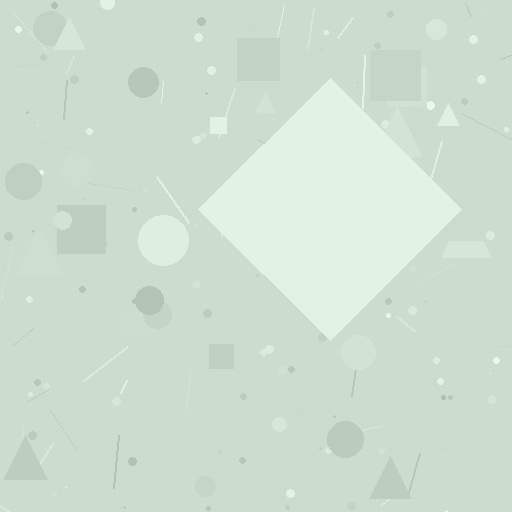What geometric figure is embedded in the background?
A diamond is embedded in the background.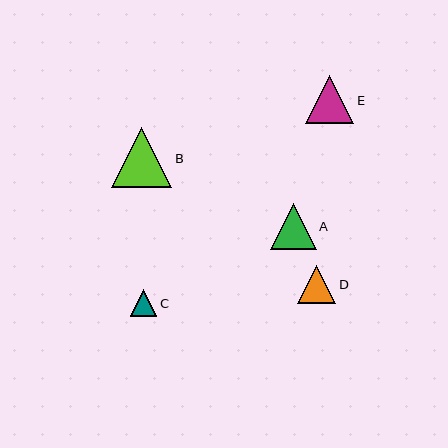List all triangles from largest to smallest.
From largest to smallest: B, E, A, D, C.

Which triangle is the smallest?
Triangle C is the smallest with a size of approximately 27 pixels.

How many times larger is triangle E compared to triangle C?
Triangle E is approximately 1.8 times the size of triangle C.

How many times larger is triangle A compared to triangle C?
Triangle A is approximately 1.7 times the size of triangle C.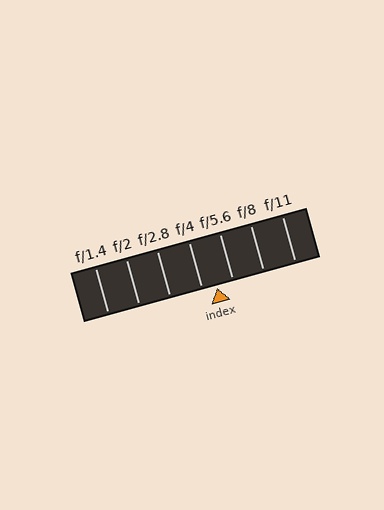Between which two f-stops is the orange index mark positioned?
The index mark is between f/4 and f/5.6.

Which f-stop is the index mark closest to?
The index mark is closest to f/4.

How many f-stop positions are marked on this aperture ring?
There are 7 f-stop positions marked.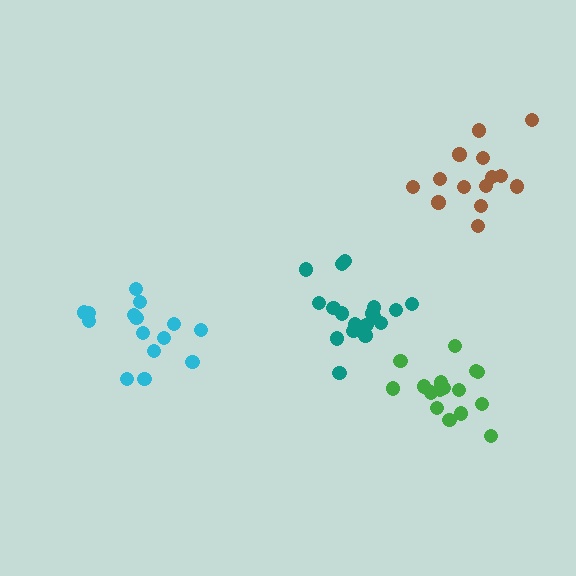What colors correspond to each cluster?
The clusters are colored: cyan, green, teal, brown.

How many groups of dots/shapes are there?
There are 4 groups.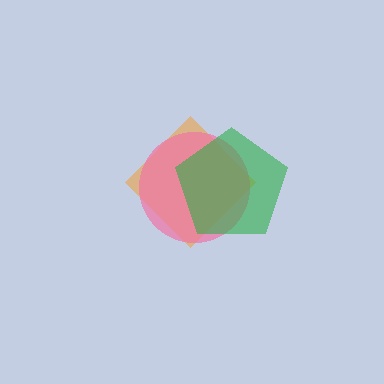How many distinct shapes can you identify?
There are 3 distinct shapes: an orange diamond, a pink circle, a green pentagon.